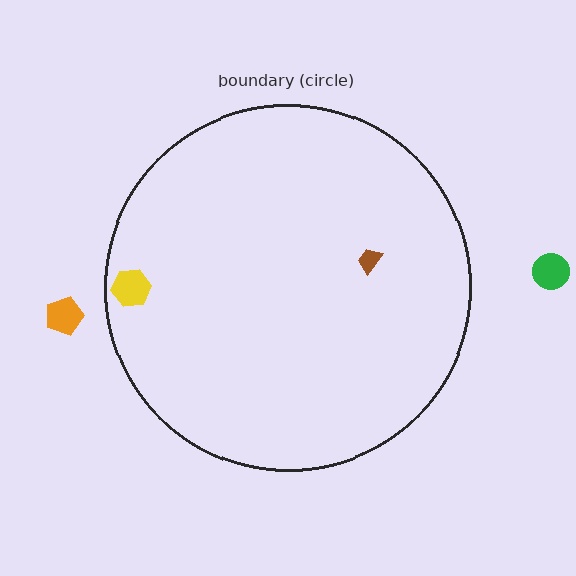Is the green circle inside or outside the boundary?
Outside.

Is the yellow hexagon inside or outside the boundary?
Inside.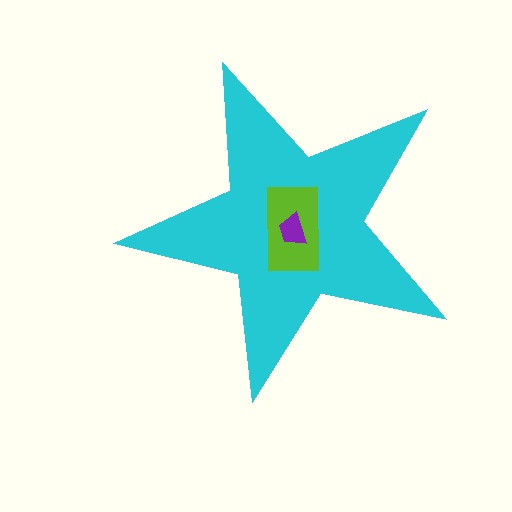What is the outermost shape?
The cyan star.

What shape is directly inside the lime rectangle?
The purple trapezoid.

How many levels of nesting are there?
3.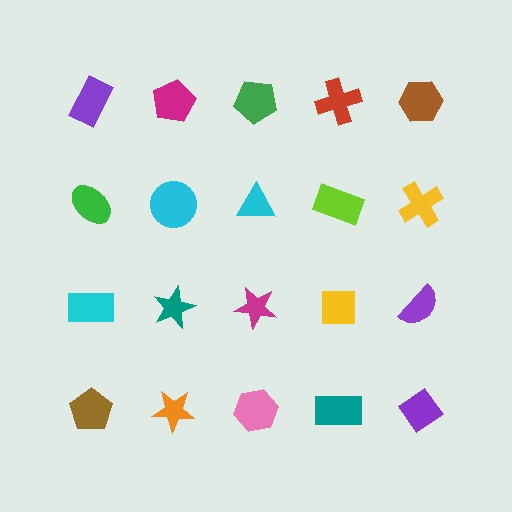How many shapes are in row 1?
5 shapes.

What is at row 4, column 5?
A purple diamond.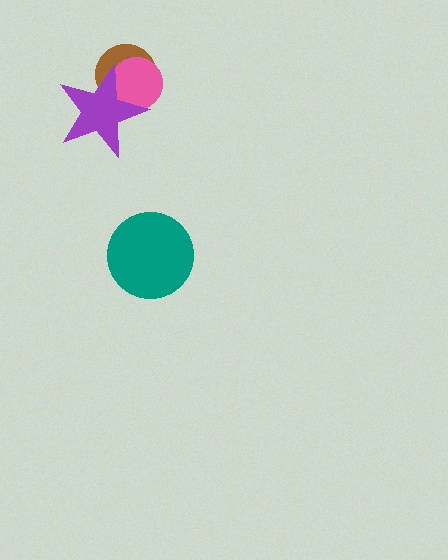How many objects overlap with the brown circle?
2 objects overlap with the brown circle.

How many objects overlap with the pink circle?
2 objects overlap with the pink circle.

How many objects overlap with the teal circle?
0 objects overlap with the teal circle.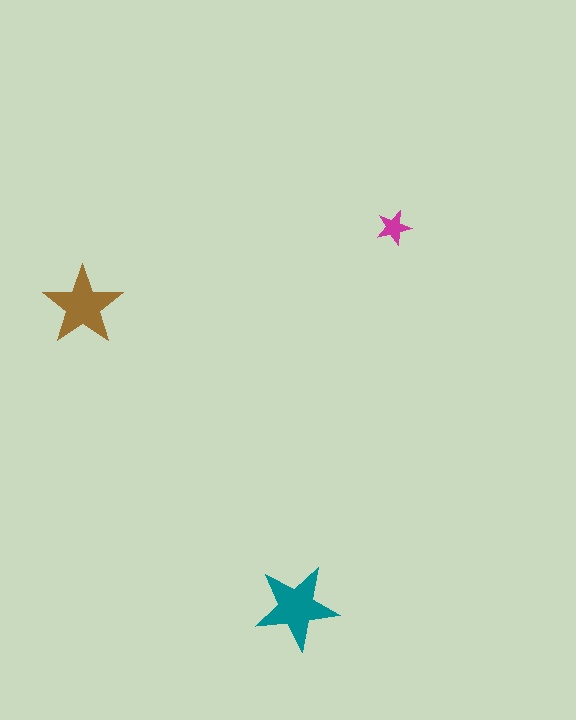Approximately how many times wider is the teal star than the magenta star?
About 2.5 times wider.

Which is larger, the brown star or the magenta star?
The brown one.